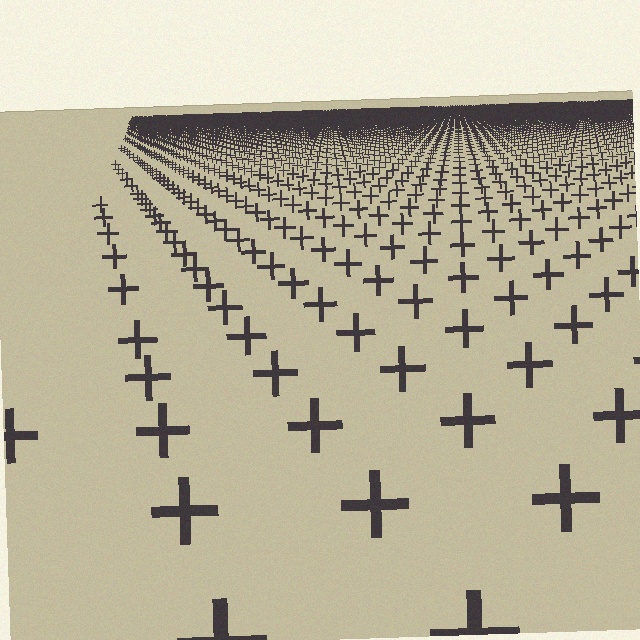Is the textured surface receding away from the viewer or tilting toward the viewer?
The surface is receding away from the viewer. Texture elements get smaller and denser toward the top.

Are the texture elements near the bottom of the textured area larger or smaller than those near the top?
Larger. Near the bottom, elements are closer to the viewer and appear at a bigger on-screen size.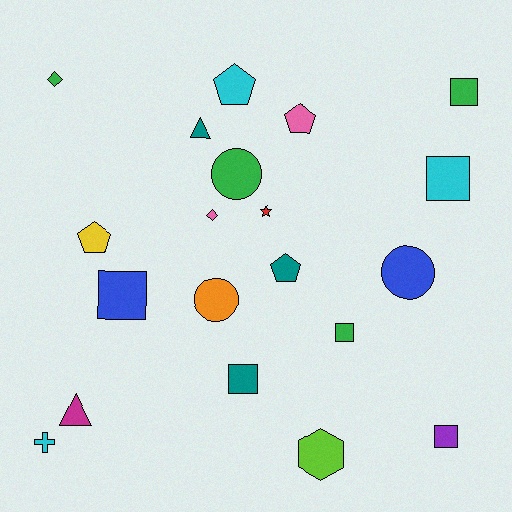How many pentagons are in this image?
There are 4 pentagons.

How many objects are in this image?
There are 20 objects.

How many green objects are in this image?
There are 4 green objects.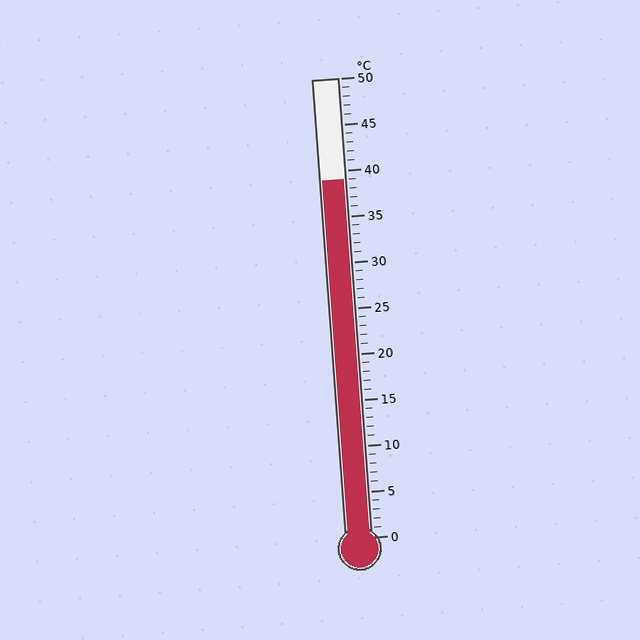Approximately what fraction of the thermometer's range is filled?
The thermometer is filled to approximately 80% of its range.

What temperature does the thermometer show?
The thermometer shows approximately 39°C.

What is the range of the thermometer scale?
The thermometer scale ranges from 0°C to 50°C.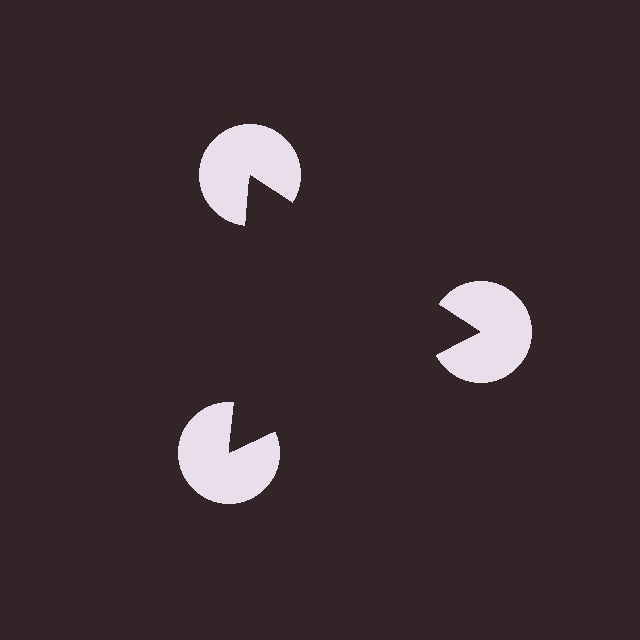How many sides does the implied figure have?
3 sides.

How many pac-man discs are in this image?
There are 3 — one at each vertex of the illusory triangle.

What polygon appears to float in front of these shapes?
An illusory triangle — its edges are inferred from the aligned wedge cuts in the pac-man discs, not physically drawn.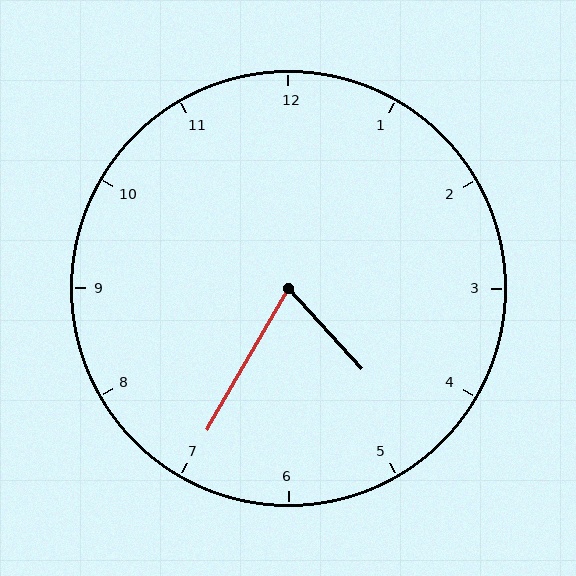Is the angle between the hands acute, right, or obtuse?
It is acute.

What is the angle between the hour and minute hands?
Approximately 72 degrees.